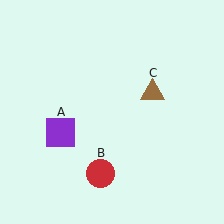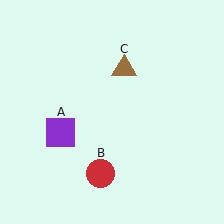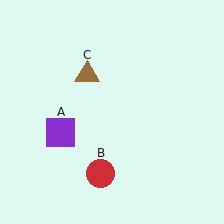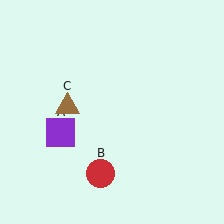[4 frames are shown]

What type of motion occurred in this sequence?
The brown triangle (object C) rotated counterclockwise around the center of the scene.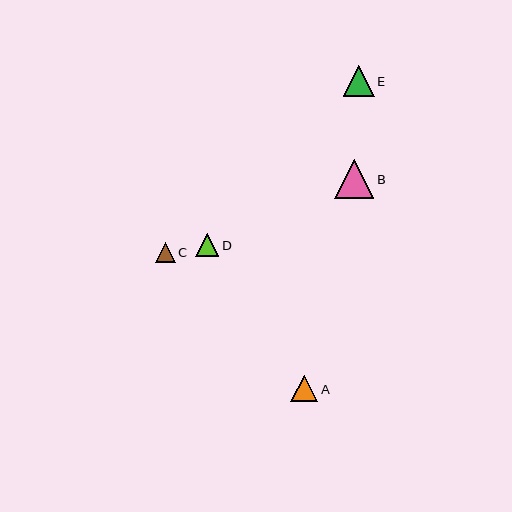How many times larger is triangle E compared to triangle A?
Triangle E is approximately 1.2 times the size of triangle A.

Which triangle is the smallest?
Triangle C is the smallest with a size of approximately 20 pixels.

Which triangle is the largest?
Triangle B is the largest with a size of approximately 39 pixels.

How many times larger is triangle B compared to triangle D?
Triangle B is approximately 1.7 times the size of triangle D.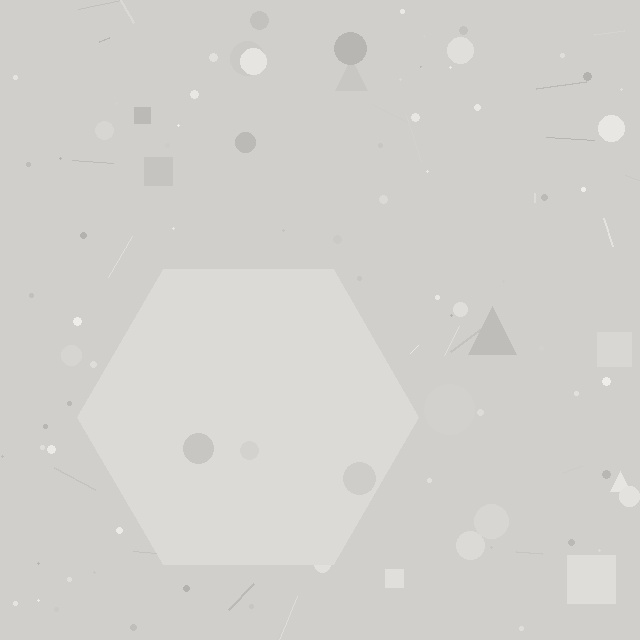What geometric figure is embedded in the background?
A hexagon is embedded in the background.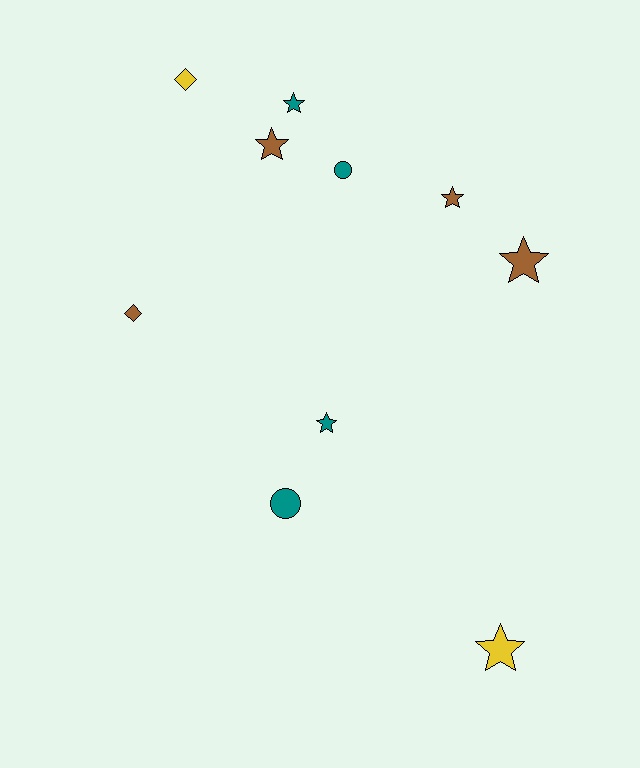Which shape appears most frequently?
Star, with 6 objects.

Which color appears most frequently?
Brown, with 4 objects.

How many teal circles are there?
There are 2 teal circles.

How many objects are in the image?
There are 10 objects.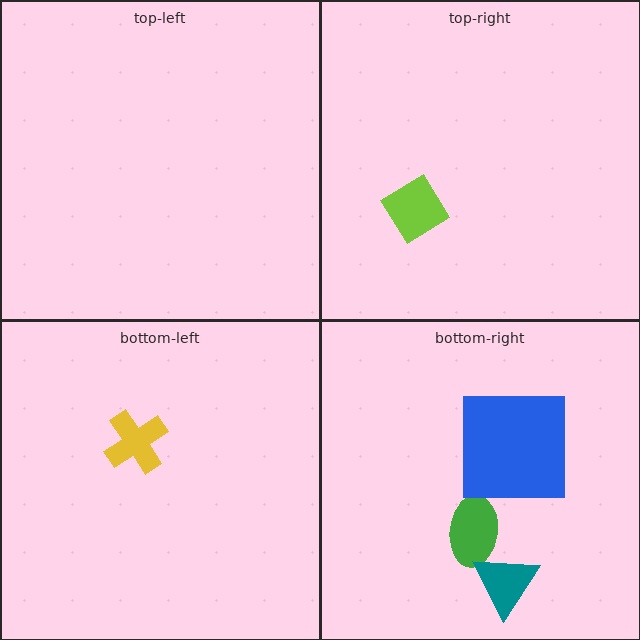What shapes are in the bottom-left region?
The yellow cross.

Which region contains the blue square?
The bottom-right region.